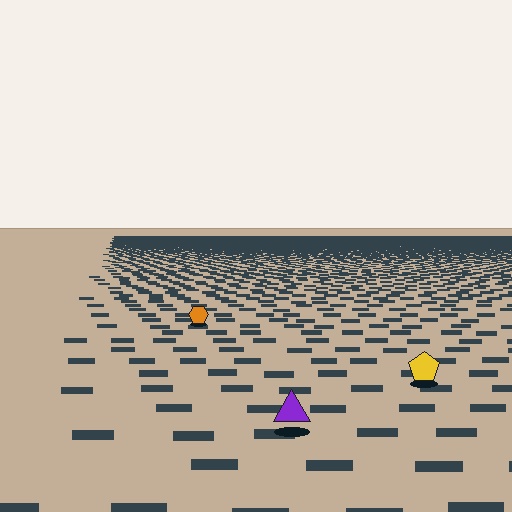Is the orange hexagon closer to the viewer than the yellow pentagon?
No. The yellow pentagon is closer — you can tell from the texture gradient: the ground texture is coarser near it.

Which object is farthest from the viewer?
The orange hexagon is farthest from the viewer. It appears smaller and the ground texture around it is denser.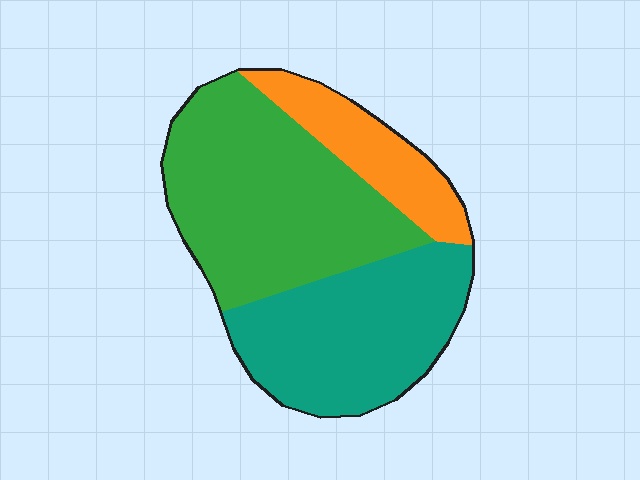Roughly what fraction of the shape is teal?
Teal takes up about three eighths (3/8) of the shape.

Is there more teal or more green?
Green.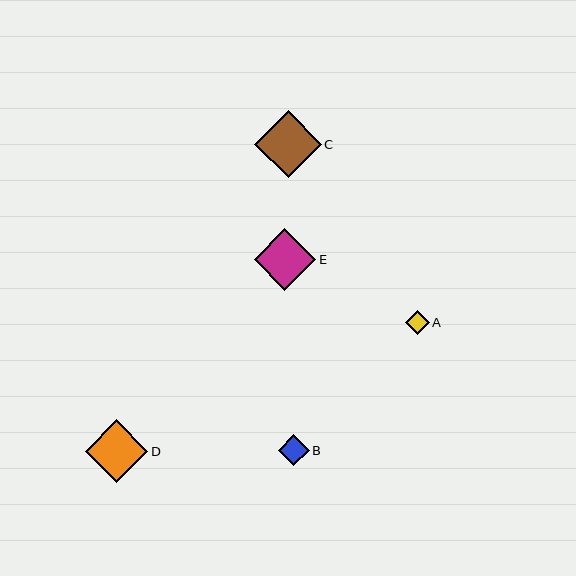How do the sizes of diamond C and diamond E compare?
Diamond C and diamond E are approximately the same size.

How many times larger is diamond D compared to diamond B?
Diamond D is approximately 2.0 times the size of diamond B.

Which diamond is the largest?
Diamond C is the largest with a size of approximately 66 pixels.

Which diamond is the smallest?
Diamond A is the smallest with a size of approximately 24 pixels.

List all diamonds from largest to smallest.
From largest to smallest: C, D, E, B, A.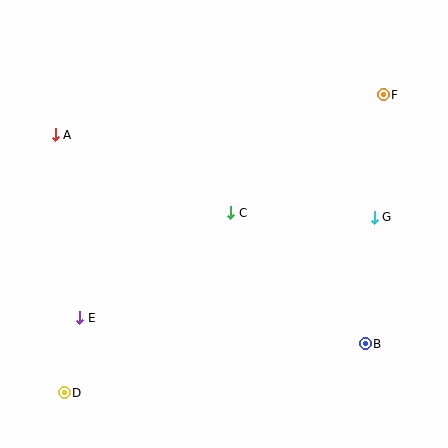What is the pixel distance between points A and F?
The distance between A and F is 330 pixels.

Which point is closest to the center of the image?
Point C at (231, 213) is closest to the center.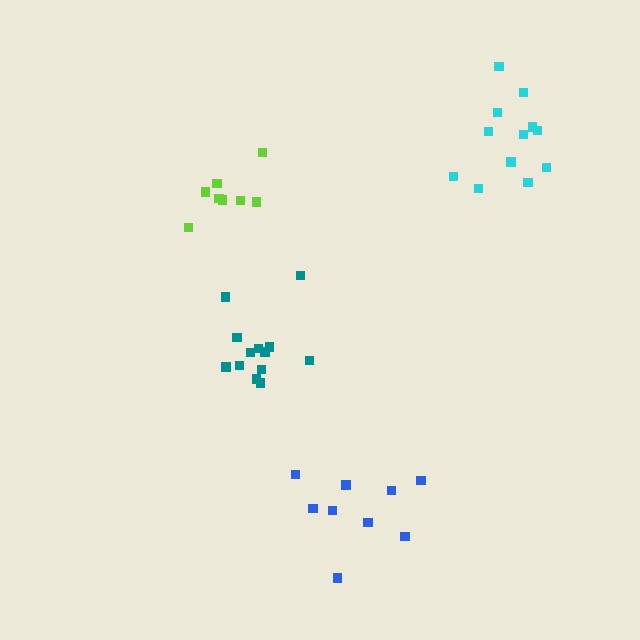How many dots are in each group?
Group 1: 13 dots, Group 2: 8 dots, Group 3: 9 dots, Group 4: 12 dots (42 total).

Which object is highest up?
The cyan cluster is topmost.